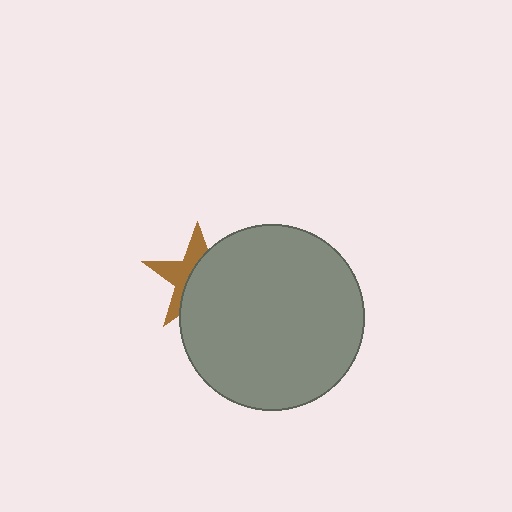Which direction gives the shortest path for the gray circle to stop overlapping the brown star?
Moving right gives the shortest separation.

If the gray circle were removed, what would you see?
You would see the complete brown star.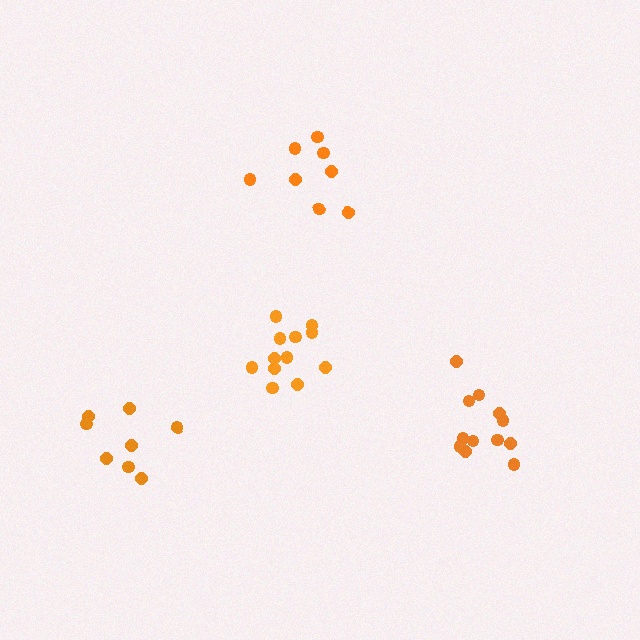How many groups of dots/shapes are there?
There are 4 groups.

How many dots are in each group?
Group 1: 12 dots, Group 2: 8 dots, Group 3: 8 dots, Group 4: 12 dots (40 total).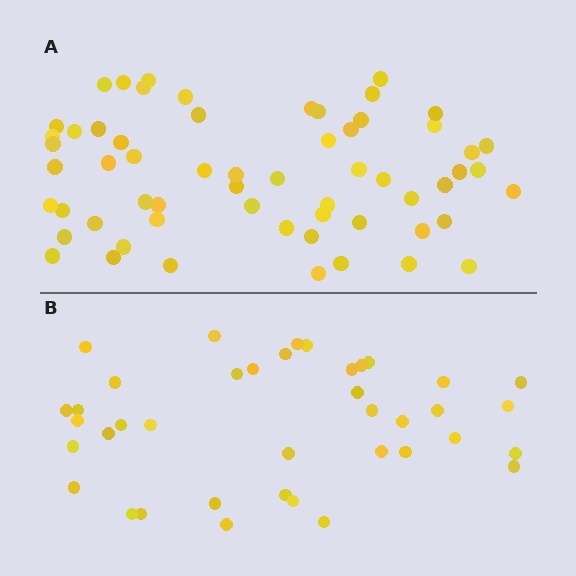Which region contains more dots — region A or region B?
Region A (the top region) has more dots.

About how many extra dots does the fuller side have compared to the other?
Region A has approximately 20 more dots than region B.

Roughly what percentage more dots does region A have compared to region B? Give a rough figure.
About 55% more.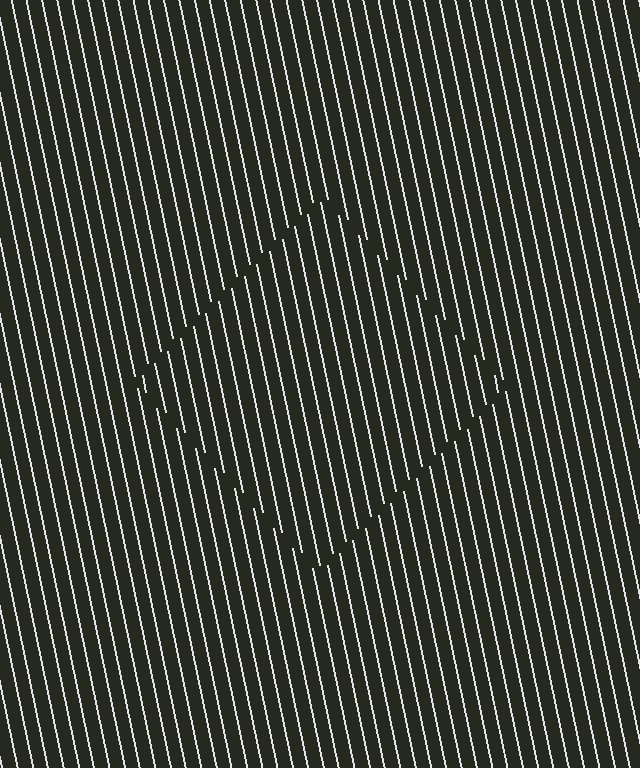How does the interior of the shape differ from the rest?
The interior of the shape contains the same grating, shifted by half a period — the contour is defined by the phase discontinuity where line-ends from the inner and outer gratings abut.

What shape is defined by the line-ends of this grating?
An illusory square. The interior of the shape contains the same grating, shifted by half a period — the contour is defined by the phase discontinuity where line-ends from the inner and outer gratings abut.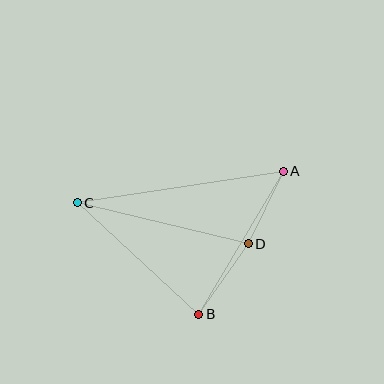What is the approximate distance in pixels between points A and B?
The distance between A and B is approximately 166 pixels.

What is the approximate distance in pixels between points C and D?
The distance between C and D is approximately 176 pixels.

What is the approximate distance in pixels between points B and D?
The distance between B and D is approximately 86 pixels.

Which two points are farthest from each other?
Points A and C are farthest from each other.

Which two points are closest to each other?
Points A and D are closest to each other.